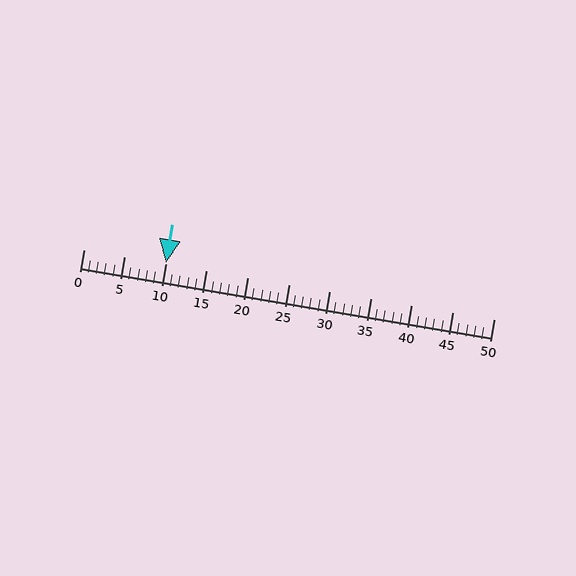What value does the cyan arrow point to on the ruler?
The cyan arrow points to approximately 10.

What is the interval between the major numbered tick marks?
The major tick marks are spaced 5 units apart.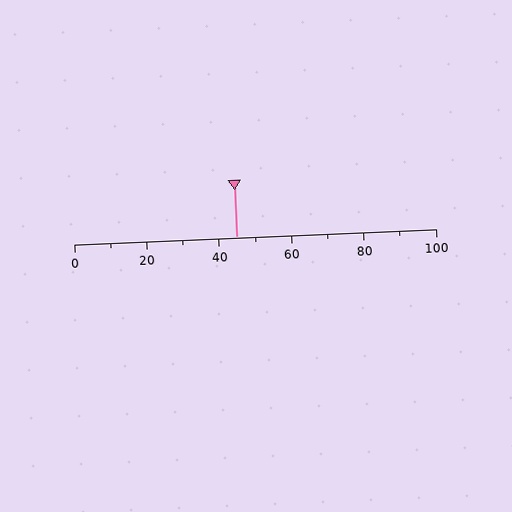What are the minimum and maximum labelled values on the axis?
The axis runs from 0 to 100.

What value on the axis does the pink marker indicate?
The marker indicates approximately 45.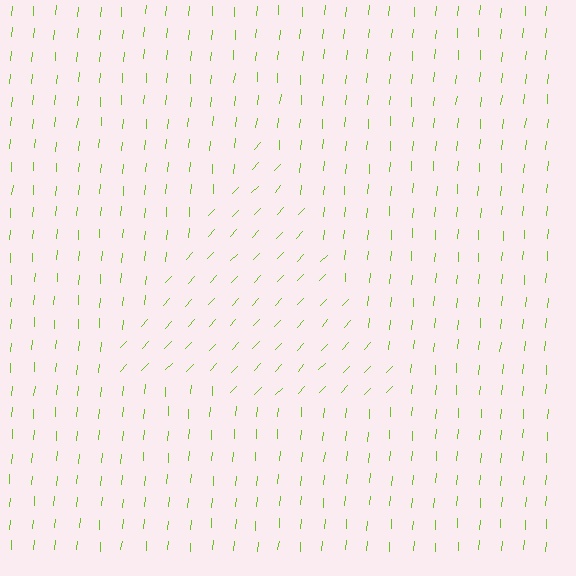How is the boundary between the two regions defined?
The boundary is defined purely by a change in line orientation (approximately 38 degrees difference). All lines are the same color and thickness.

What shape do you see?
I see a triangle.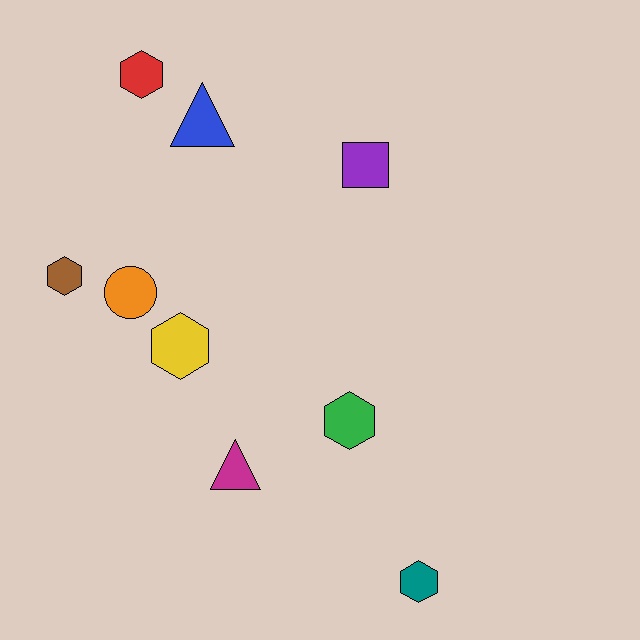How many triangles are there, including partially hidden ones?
There are 2 triangles.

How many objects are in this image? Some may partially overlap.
There are 9 objects.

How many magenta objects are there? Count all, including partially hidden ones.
There is 1 magenta object.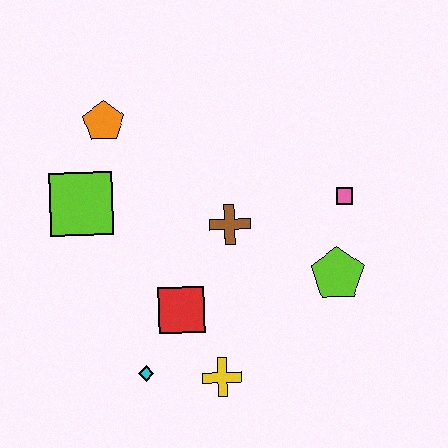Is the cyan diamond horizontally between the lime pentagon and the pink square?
No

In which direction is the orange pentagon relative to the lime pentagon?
The orange pentagon is to the left of the lime pentagon.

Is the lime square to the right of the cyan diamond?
No